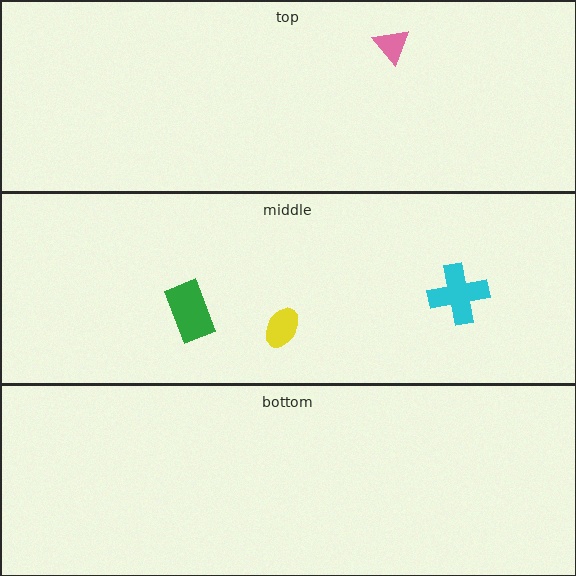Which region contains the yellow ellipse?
The middle region.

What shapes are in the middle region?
The yellow ellipse, the cyan cross, the green rectangle.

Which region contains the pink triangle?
The top region.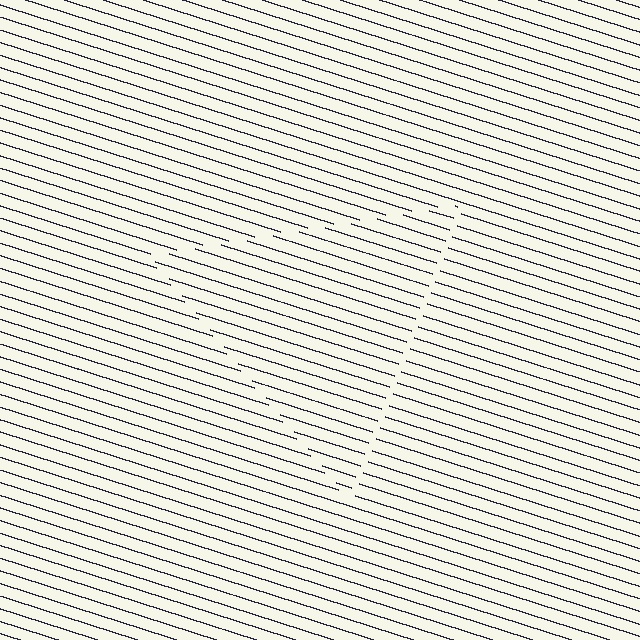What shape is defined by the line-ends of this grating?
An illusory triangle. The interior of the shape contains the same grating, shifted by half a period — the contour is defined by the phase discontinuity where line-ends from the inner and outer gratings abut.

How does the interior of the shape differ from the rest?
The interior of the shape contains the same grating, shifted by half a period — the contour is defined by the phase discontinuity where line-ends from the inner and outer gratings abut.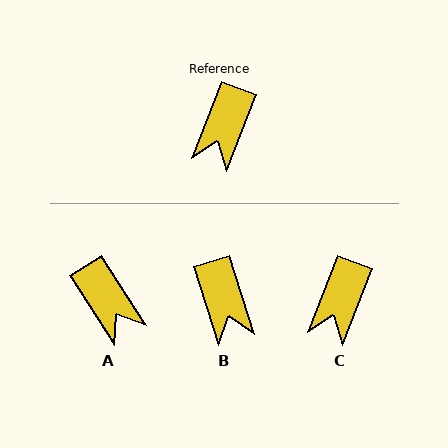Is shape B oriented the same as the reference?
No, it is off by about 39 degrees.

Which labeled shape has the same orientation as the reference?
C.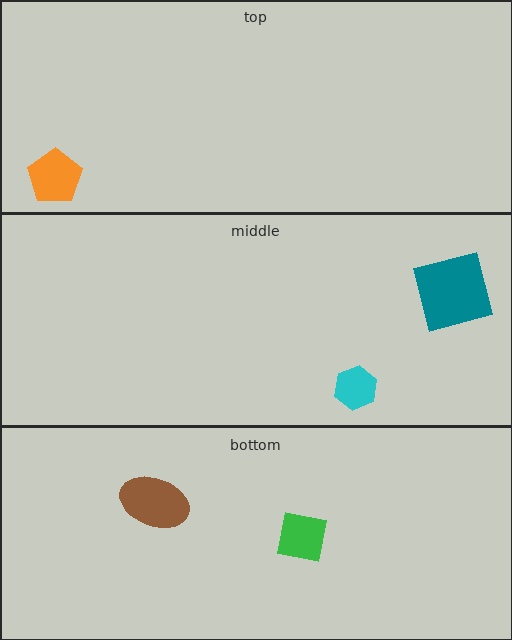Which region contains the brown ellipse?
The bottom region.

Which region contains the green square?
The bottom region.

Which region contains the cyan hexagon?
The middle region.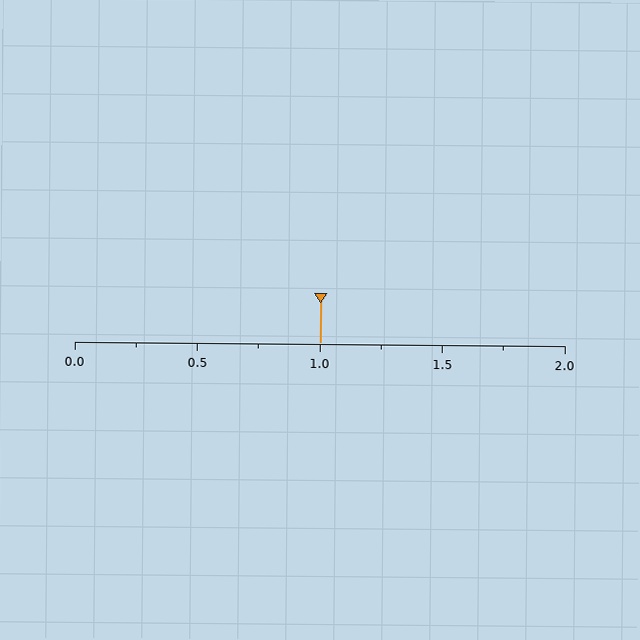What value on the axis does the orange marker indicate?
The marker indicates approximately 1.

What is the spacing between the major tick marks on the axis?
The major ticks are spaced 0.5 apart.